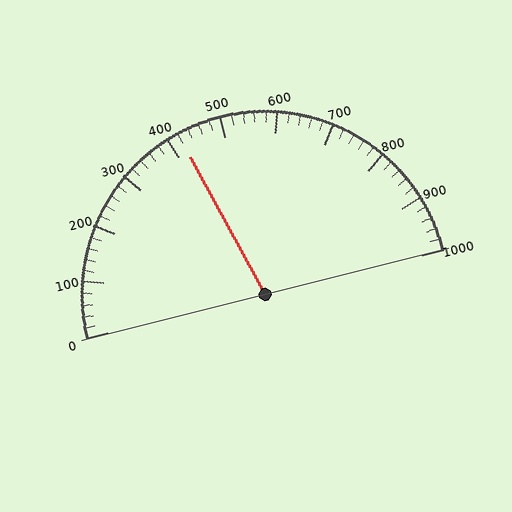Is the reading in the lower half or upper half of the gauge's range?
The reading is in the lower half of the range (0 to 1000).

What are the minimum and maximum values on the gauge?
The gauge ranges from 0 to 1000.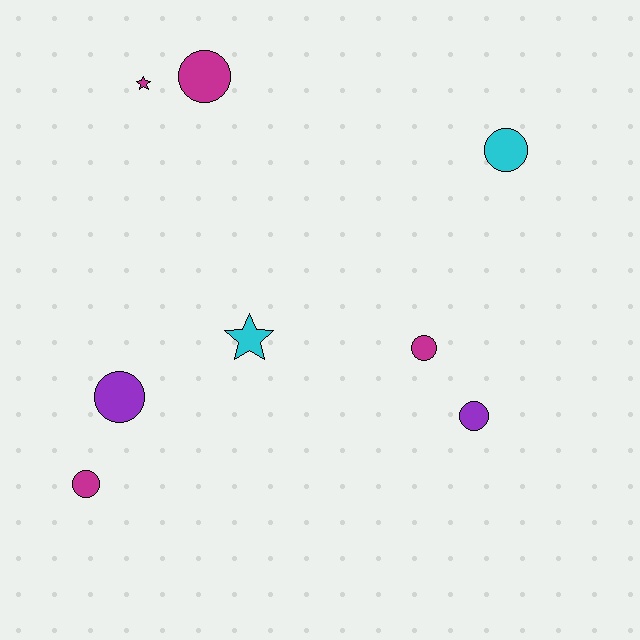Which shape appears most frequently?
Circle, with 6 objects.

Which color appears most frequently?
Magenta, with 4 objects.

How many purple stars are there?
There are no purple stars.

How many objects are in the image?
There are 8 objects.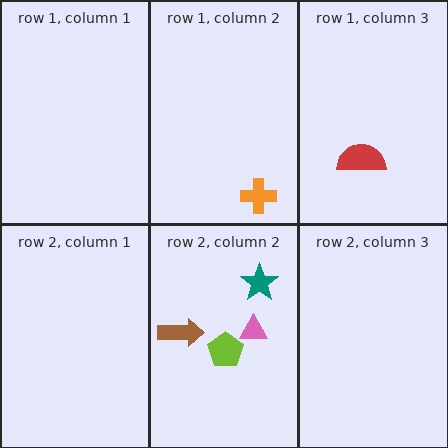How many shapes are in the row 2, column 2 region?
4.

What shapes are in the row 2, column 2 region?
The lime pentagon, the teal star, the brown arrow, the pink triangle.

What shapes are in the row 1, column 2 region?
The orange cross.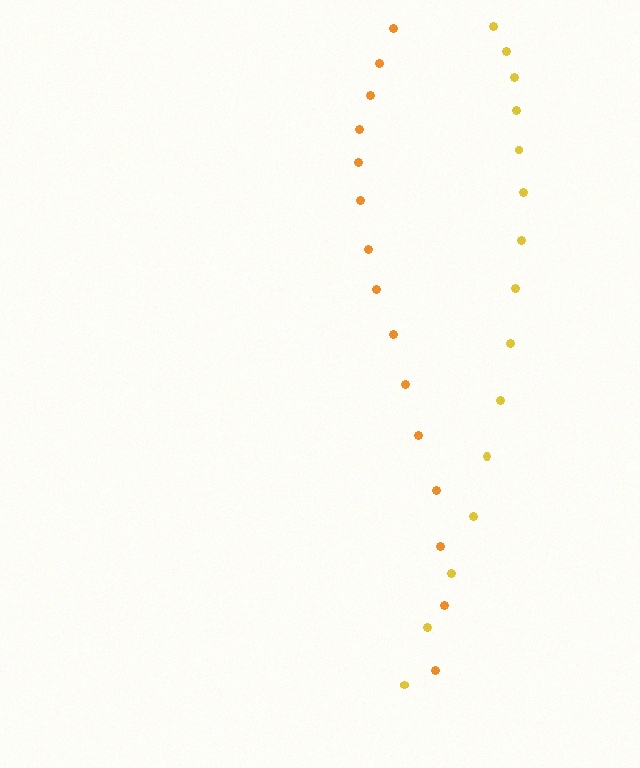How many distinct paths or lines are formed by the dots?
There are 2 distinct paths.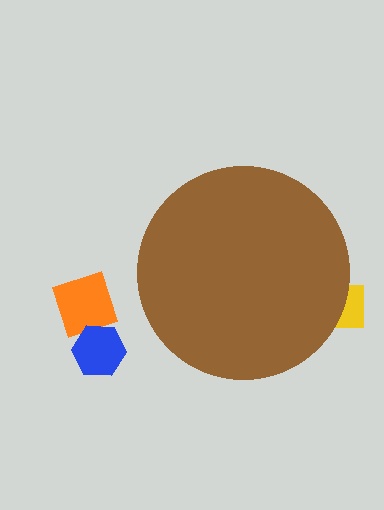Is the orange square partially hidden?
No, the orange square is fully visible.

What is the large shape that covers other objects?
A brown circle.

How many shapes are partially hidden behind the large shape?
1 shape is partially hidden.